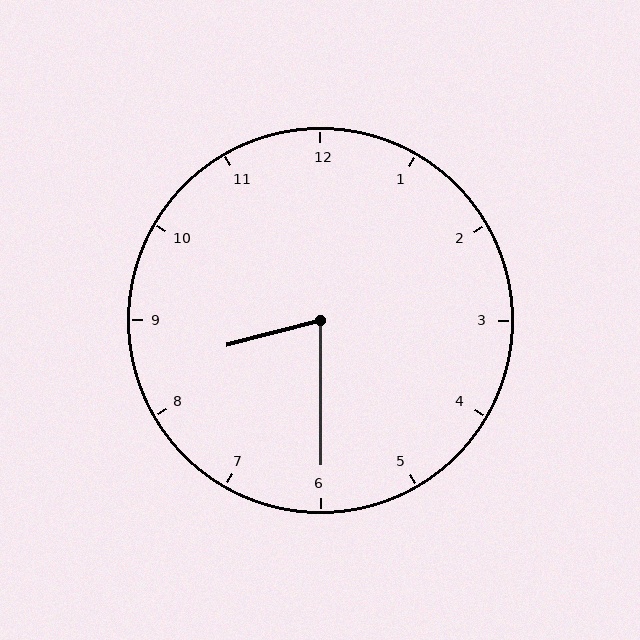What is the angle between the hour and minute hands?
Approximately 75 degrees.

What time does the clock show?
8:30.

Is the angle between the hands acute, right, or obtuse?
It is acute.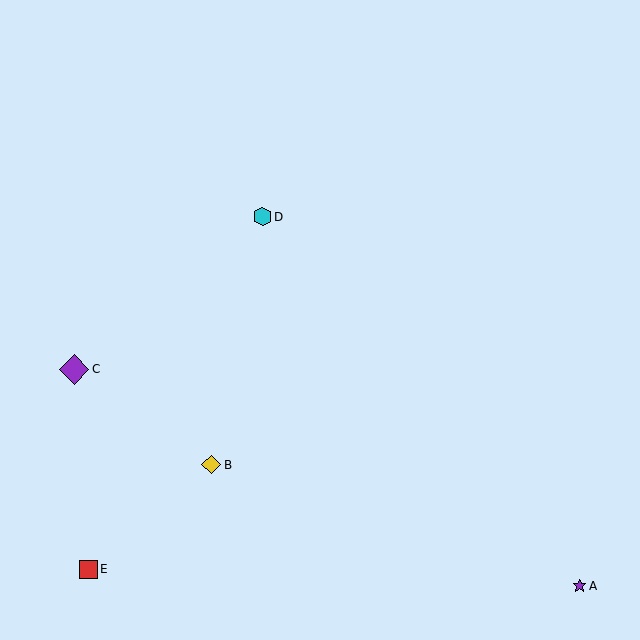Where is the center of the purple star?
The center of the purple star is at (579, 586).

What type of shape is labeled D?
Shape D is a cyan hexagon.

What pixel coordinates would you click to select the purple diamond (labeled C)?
Click at (74, 369) to select the purple diamond C.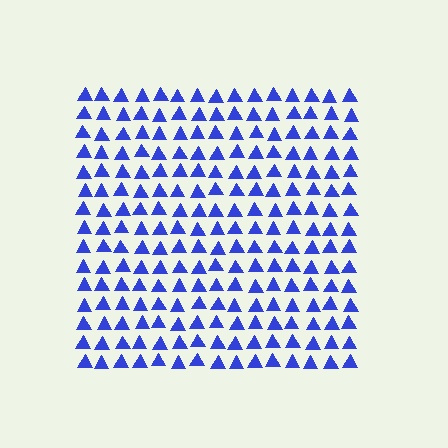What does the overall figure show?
The overall figure shows a square.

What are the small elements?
The small elements are triangles.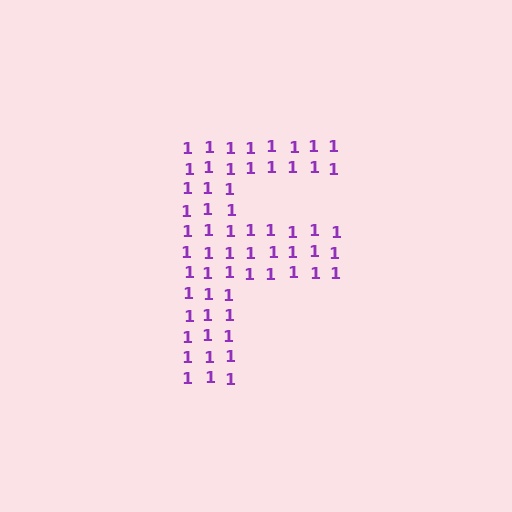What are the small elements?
The small elements are digit 1's.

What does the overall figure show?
The overall figure shows the letter F.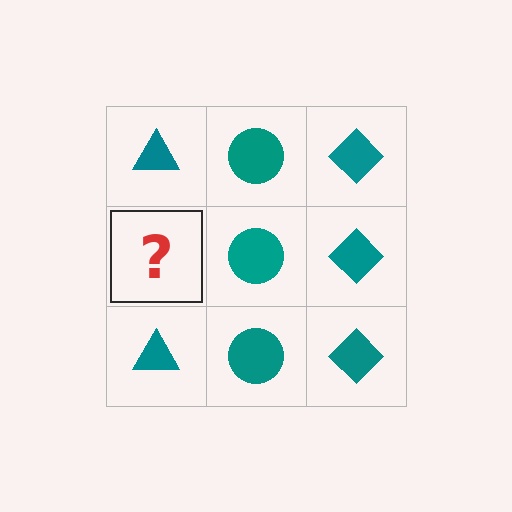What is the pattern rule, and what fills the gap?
The rule is that each column has a consistent shape. The gap should be filled with a teal triangle.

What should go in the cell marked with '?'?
The missing cell should contain a teal triangle.